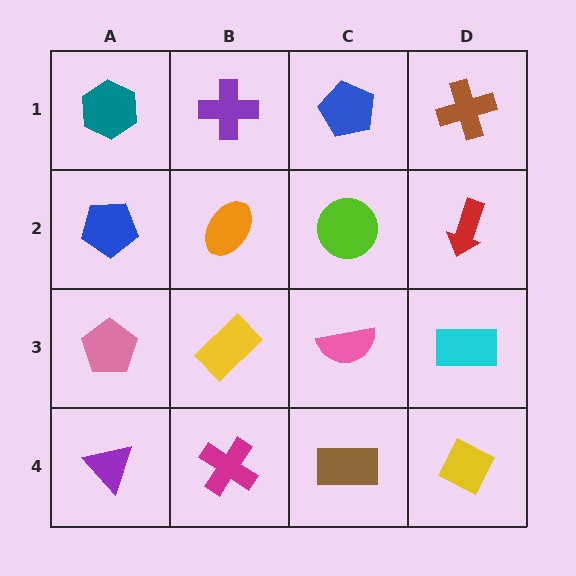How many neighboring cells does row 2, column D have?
3.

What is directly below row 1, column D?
A red arrow.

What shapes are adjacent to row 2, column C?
A blue pentagon (row 1, column C), a pink semicircle (row 3, column C), an orange ellipse (row 2, column B), a red arrow (row 2, column D).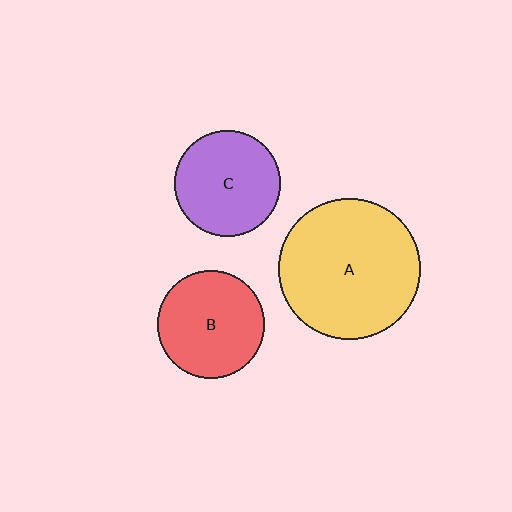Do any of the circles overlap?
No, none of the circles overlap.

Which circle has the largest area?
Circle A (yellow).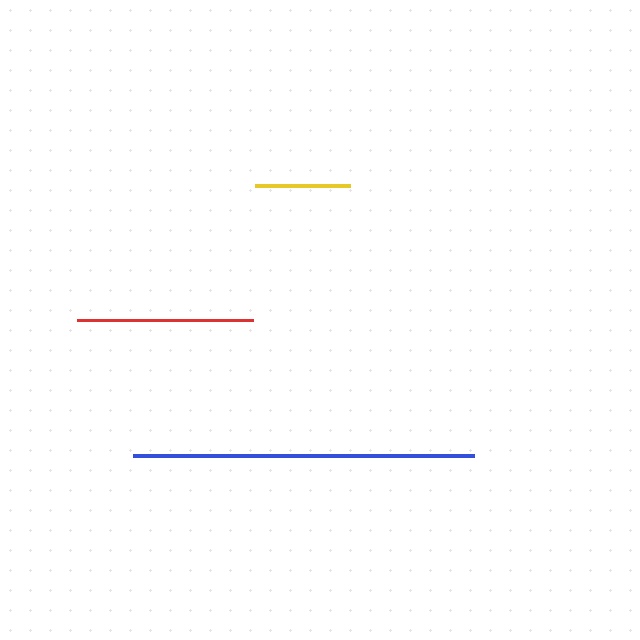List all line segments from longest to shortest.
From longest to shortest: blue, red, yellow.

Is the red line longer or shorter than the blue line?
The blue line is longer than the red line.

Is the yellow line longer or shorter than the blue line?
The blue line is longer than the yellow line.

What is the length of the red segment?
The red segment is approximately 175 pixels long.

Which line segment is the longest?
The blue line is the longest at approximately 341 pixels.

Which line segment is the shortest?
The yellow line is the shortest at approximately 94 pixels.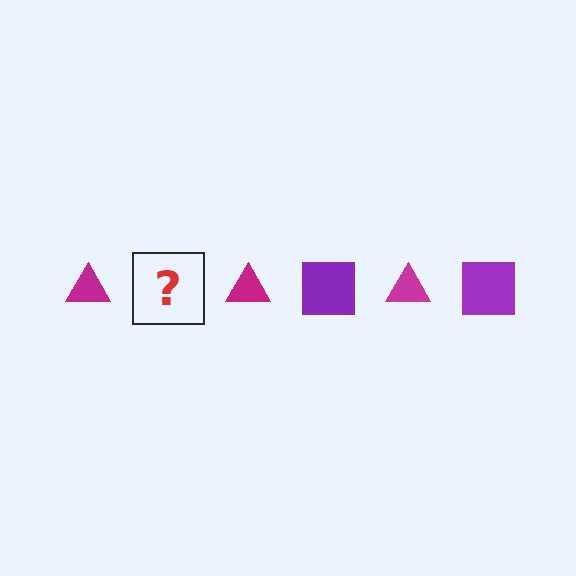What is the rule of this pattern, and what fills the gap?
The rule is that the pattern alternates between magenta triangle and purple square. The gap should be filled with a purple square.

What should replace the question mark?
The question mark should be replaced with a purple square.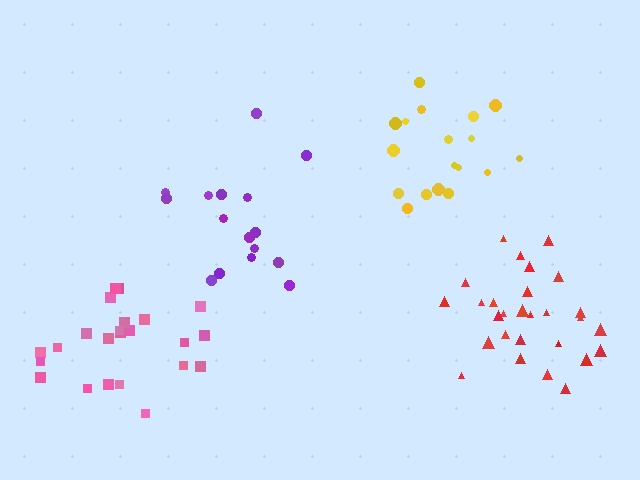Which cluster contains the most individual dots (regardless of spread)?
Red (29).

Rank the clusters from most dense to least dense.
yellow, red, pink, purple.